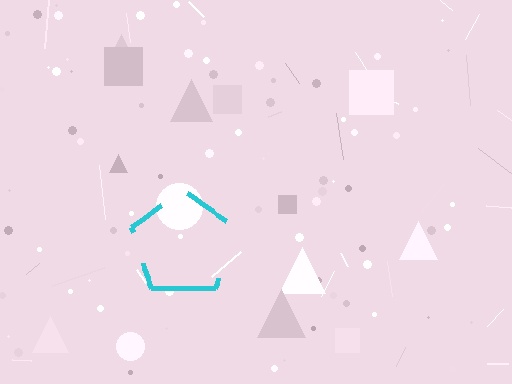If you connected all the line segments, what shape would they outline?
They would outline a pentagon.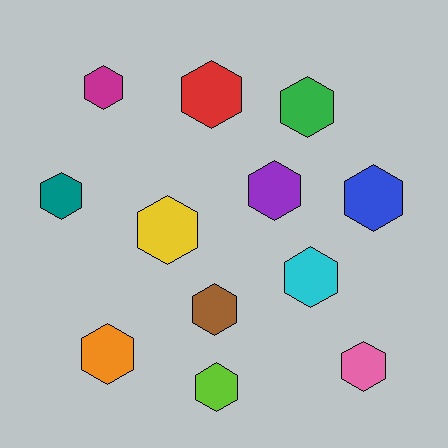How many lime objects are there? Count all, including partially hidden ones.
There is 1 lime object.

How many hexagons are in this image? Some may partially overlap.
There are 12 hexagons.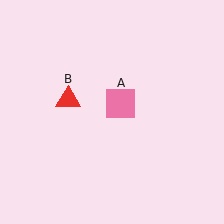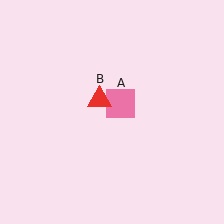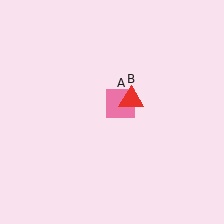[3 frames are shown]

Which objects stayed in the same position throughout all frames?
Pink square (object A) remained stationary.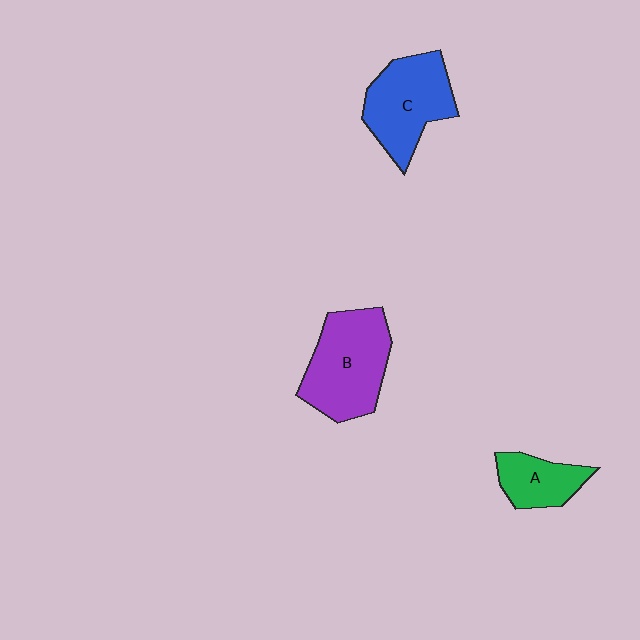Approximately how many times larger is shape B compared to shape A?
Approximately 2.0 times.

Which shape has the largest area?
Shape B (purple).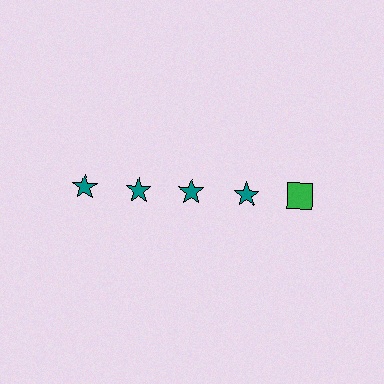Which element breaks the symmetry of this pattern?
The green square in the top row, rightmost column breaks the symmetry. All other shapes are teal stars.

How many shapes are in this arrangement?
There are 5 shapes arranged in a grid pattern.